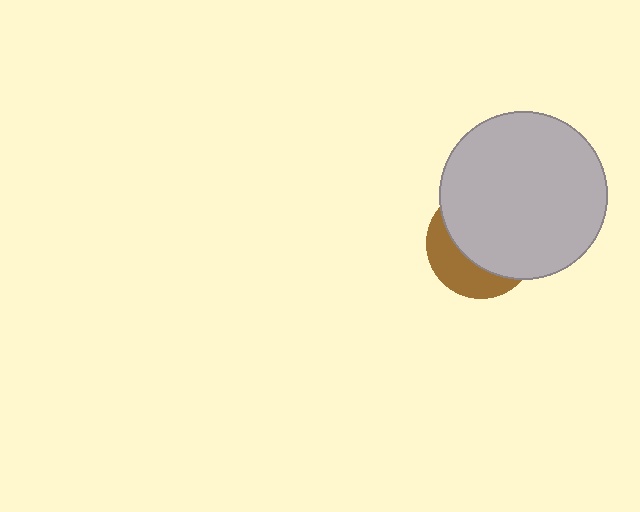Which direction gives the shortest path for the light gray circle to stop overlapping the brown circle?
Moving toward the upper-right gives the shortest separation.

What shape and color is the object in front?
The object in front is a light gray circle.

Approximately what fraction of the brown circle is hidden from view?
Roughly 66% of the brown circle is hidden behind the light gray circle.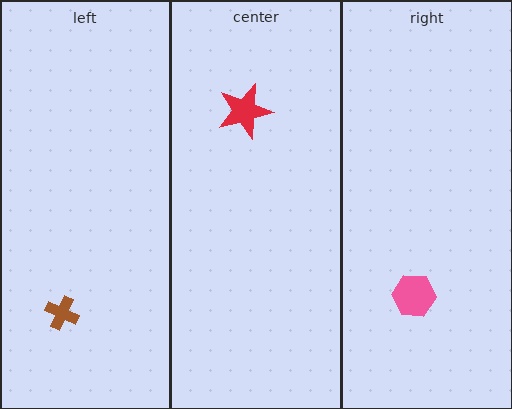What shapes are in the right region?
The pink hexagon.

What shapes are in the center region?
The red star.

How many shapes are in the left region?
1.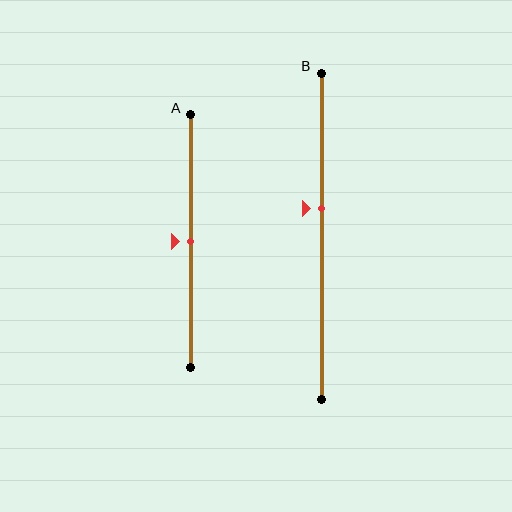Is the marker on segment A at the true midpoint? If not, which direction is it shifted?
Yes, the marker on segment A is at the true midpoint.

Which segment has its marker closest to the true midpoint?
Segment A has its marker closest to the true midpoint.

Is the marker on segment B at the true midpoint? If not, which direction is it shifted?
No, the marker on segment B is shifted upward by about 9% of the segment length.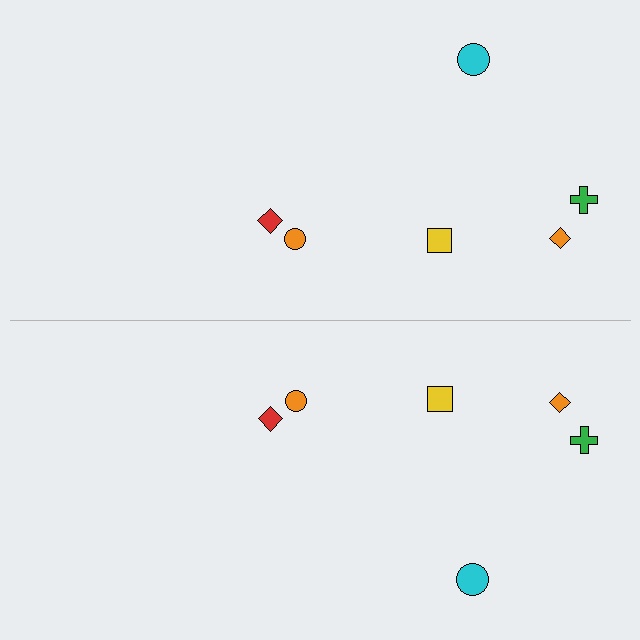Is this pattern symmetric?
Yes, this pattern has bilateral (reflection) symmetry.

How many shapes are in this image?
There are 12 shapes in this image.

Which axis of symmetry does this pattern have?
The pattern has a horizontal axis of symmetry running through the center of the image.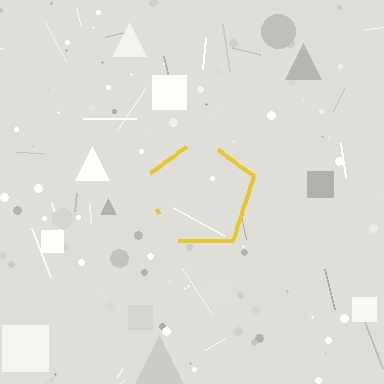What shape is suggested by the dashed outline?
The dashed outline suggests a pentagon.